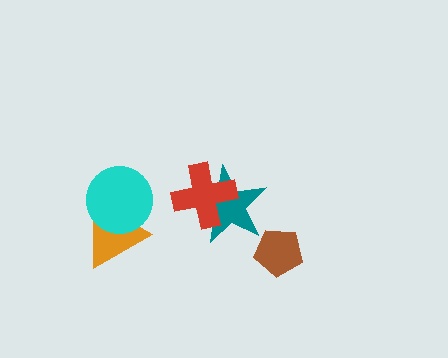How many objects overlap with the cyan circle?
1 object overlaps with the cyan circle.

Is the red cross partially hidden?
No, no other shape covers it.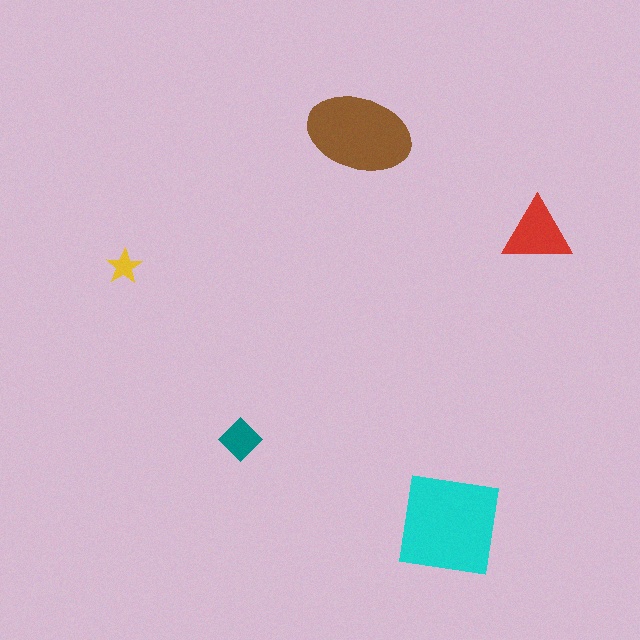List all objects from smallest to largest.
The yellow star, the teal diamond, the red triangle, the brown ellipse, the cyan square.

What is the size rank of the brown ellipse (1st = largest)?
2nd.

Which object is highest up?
The brown ellipse is topmost.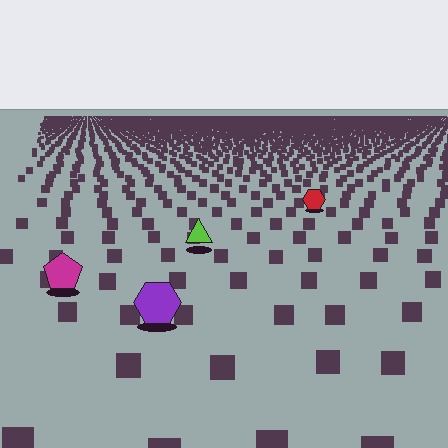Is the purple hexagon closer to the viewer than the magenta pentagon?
Yes. The purple hexagon is closer — you can tell from the texture gradient: the ground texture is coarser near it.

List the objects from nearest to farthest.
From nearest to farthest: the purple hexagon, the magenta pentagon, the lime triangle, the red hexagon.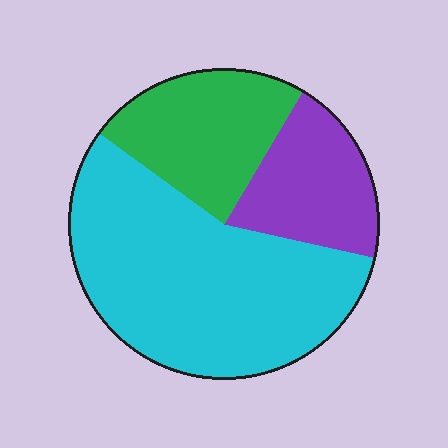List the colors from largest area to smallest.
From largest to smallest: cyan, green, purple.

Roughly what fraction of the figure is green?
Green covers around 25% of the figure.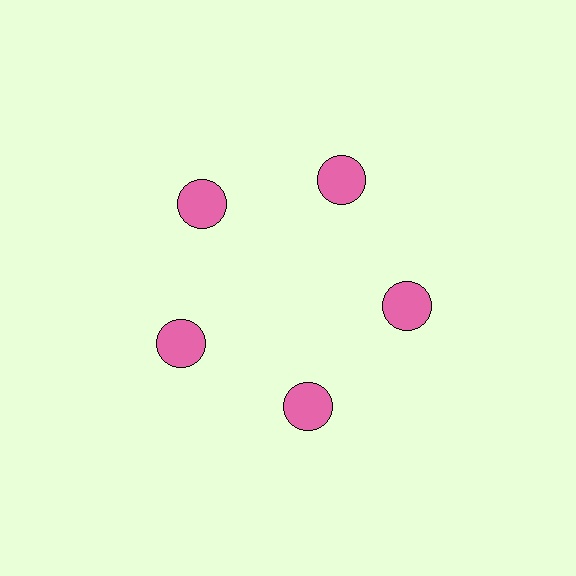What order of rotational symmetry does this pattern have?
This pattern has 5-fold rotational symmetry.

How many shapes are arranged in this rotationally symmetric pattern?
There are 5 shapes, arranged in 5 groups of 1.